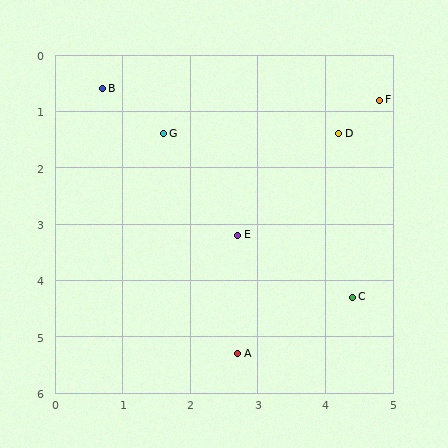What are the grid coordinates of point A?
Point A is at approximately (2.7, 5.3).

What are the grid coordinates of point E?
Point E is at approximately (2.7, 3.2).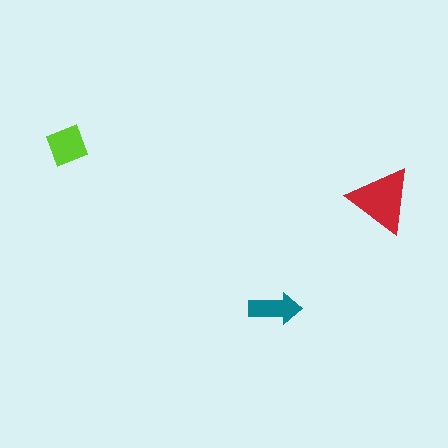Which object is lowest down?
The teal arrow is bottommost.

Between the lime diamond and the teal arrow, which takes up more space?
The lime diamond.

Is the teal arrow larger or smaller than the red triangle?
Smaller.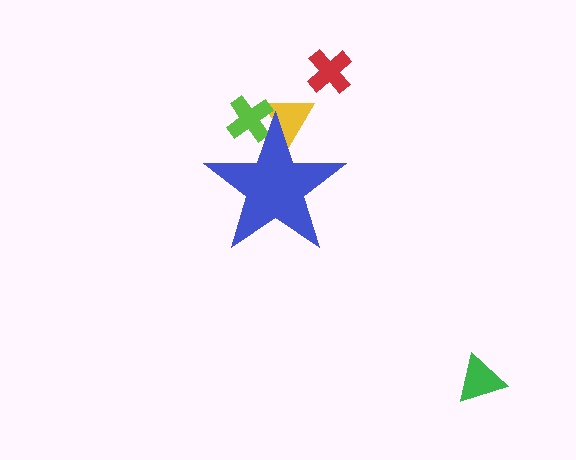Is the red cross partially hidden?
No, the red cross is fully visible.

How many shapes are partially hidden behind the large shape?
2 shapes are partially hidden.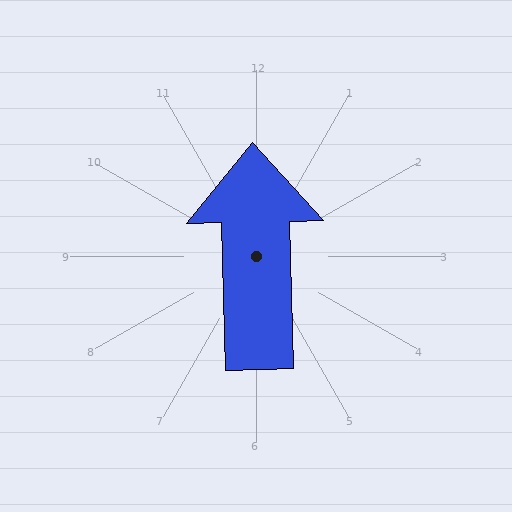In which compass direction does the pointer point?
North.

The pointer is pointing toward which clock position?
Roughly 12 o'clock.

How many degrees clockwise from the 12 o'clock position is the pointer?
Approximately 358 degrees.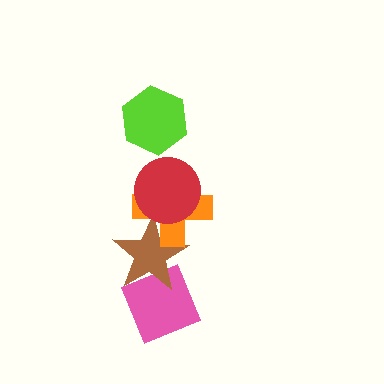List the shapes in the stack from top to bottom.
From top to bottom: the lime hexagon, the red circle, the orange cross, the brown star, the pink diamond.